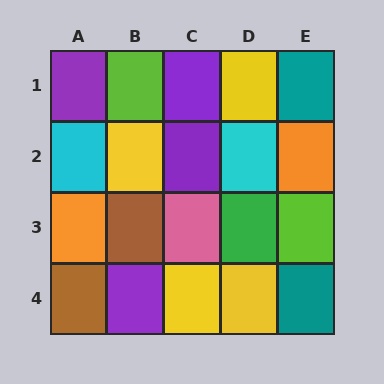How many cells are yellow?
4 cells are yellow.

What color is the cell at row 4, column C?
Yellow.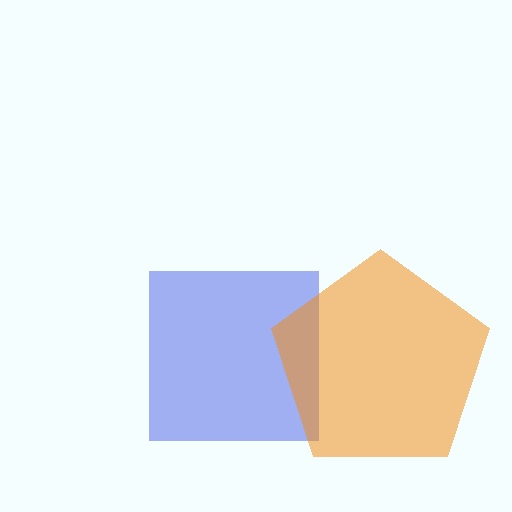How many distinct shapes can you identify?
There are 2 distinct shapes: a blue square, an orange pentagon.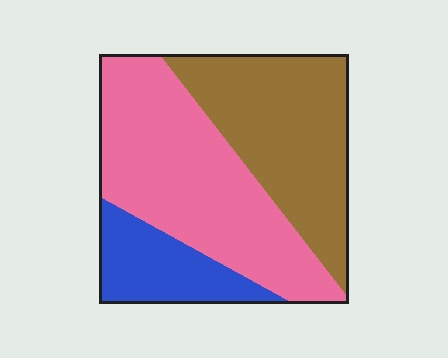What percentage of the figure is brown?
Brown covers around 35% of the figure.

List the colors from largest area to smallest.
From largest to smallest: pink, brown, blue.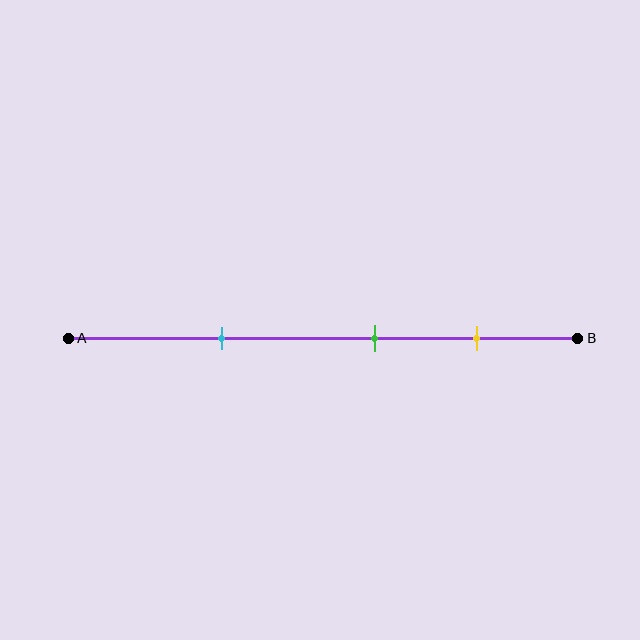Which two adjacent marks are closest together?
The green and yellow marks are the closest adjacent pair.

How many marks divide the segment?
There are 3 marks dividing the segment.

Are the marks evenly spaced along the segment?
Yes, the marks are approximately evenly spaced.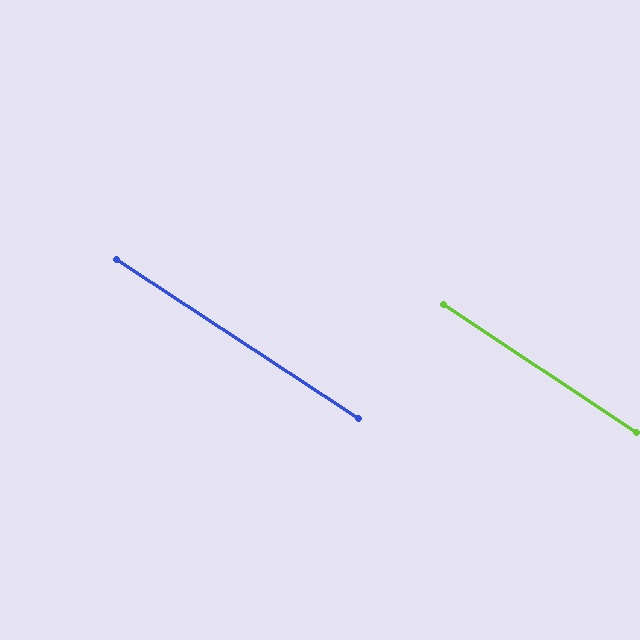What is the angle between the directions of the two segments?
Approximately 0 degrees.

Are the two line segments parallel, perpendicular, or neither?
Parallel — their directions differ by only 0.4°.